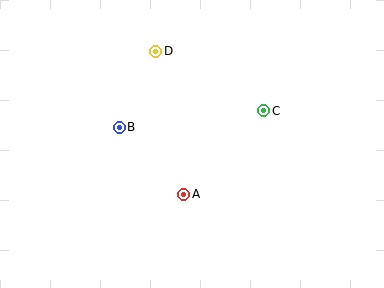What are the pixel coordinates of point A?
Point A is at (184, 194).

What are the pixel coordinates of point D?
Point D is at (156, 51).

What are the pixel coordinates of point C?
Point C is at (264, 111).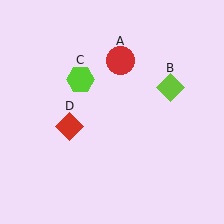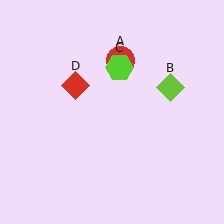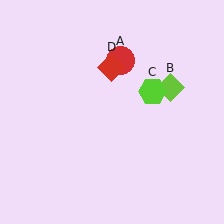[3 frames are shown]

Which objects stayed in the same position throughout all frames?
Red circle (object A) and lime diamond (object B) remained stationary.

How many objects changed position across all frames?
2 objects changed position: lime hexagon (object C), red diamond (object D).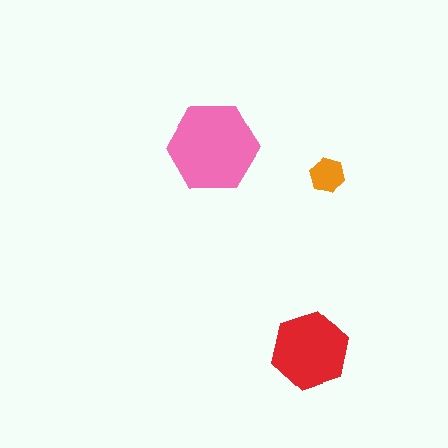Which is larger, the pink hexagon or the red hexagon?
The pink one.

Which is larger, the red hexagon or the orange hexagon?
The red one.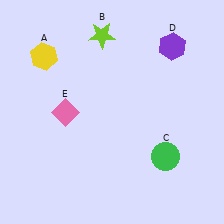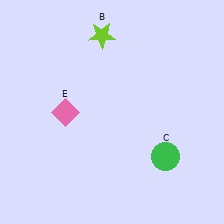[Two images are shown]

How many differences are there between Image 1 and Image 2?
There are 2 differences between the two images.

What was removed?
The yellow hexagon (A), the purple hexagon (D) were removed in Image 2.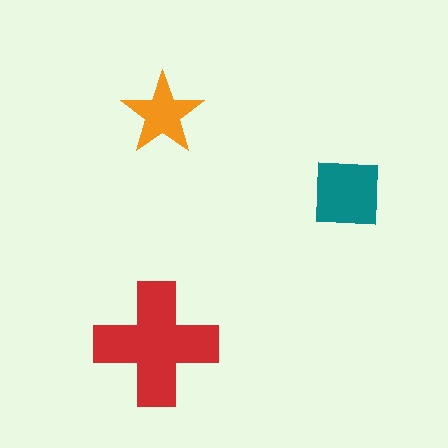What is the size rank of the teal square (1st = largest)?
2nd.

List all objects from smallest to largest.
The orange star, the teal square, the red cross.